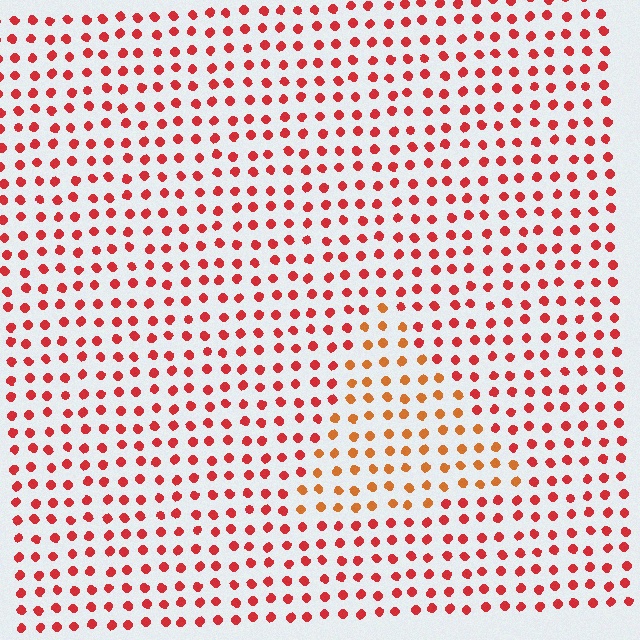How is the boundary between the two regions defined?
The boundary is defined purely by a slight shift in hue (about 29 degrees). Spacing, size, and orientation are identical on both sides.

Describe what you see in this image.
The image is filled with small red elements in a uniform arrangement. A triangle-shaped region is visible where the elements are tinted to a slightly different hue, forming a subtle color boundary.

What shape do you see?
I see a triangle.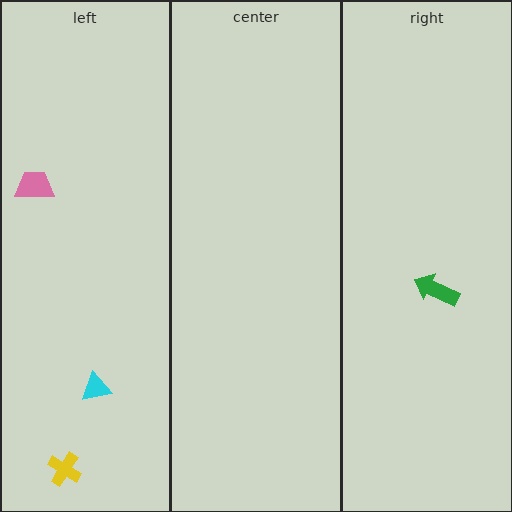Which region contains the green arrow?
The right region.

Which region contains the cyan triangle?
The left region.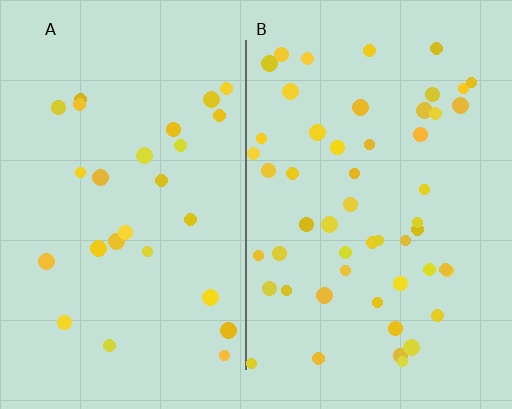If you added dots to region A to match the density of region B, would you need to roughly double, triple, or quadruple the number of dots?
Approximately double.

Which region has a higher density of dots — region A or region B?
B (the right).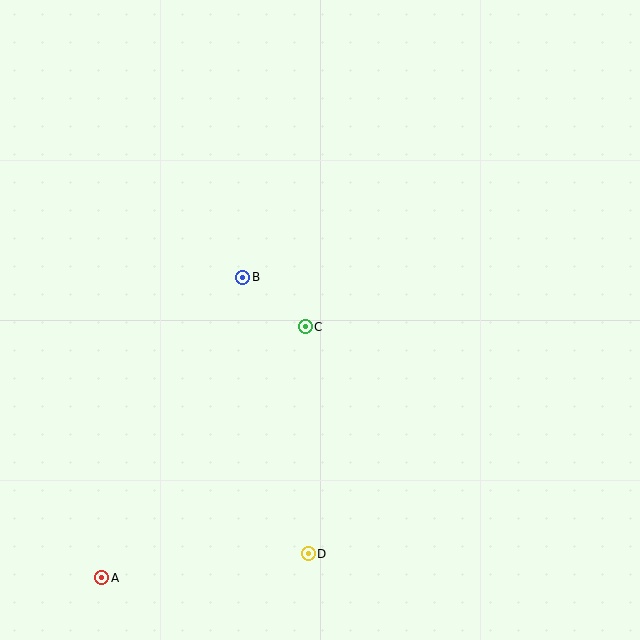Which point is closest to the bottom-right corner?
Point D is closest to the bottom-right corner.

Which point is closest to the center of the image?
Point C at (305, 327) is closest to the center.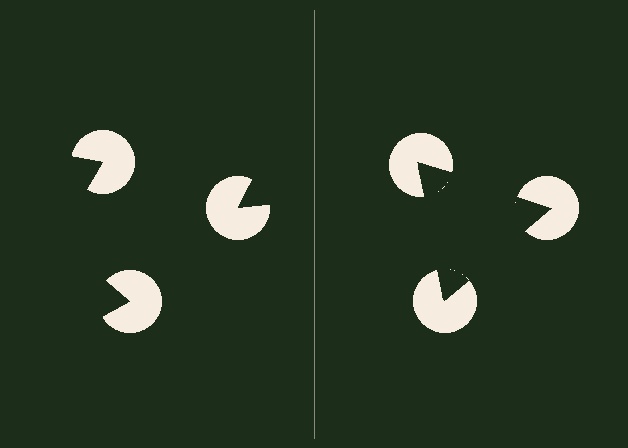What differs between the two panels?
The pac-man discs are positioned identically on both sides; only the wedge orientations differ. On the right they align to a triangle; on the left they are misaligned.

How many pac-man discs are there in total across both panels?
6 — 3 on each side.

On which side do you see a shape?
An illusory triangle appears on the right side. On the left side the wedge cuts are rotated, so no coherent shape forms.